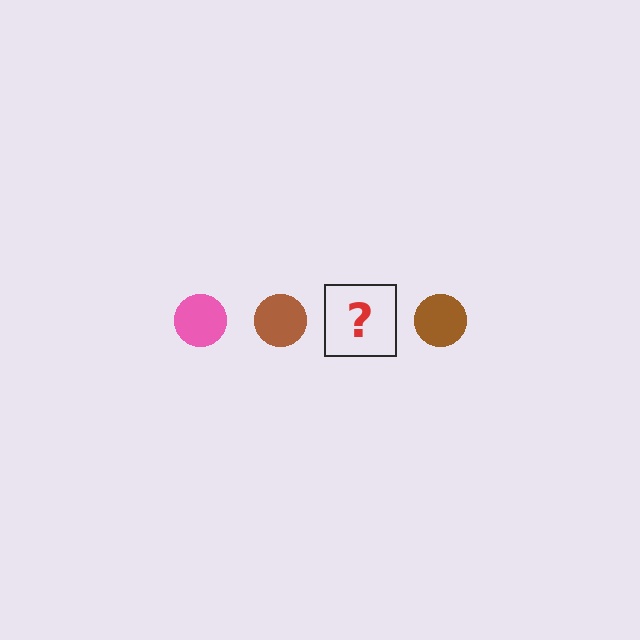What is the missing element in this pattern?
The missing element is a pink circle.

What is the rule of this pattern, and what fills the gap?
The rule is that the pattern cycles through pink, brown circles. The gap should be filled with a pink circle.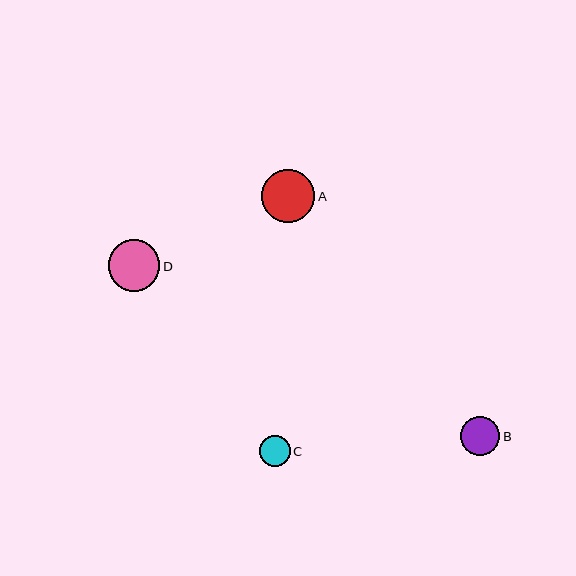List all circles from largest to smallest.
From largest to smallest: A, D, B, C.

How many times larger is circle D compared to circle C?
Circle D is approximately 1.6 times the size of circle C.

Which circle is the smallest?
Circle C is the smallest with a size of approximately 31 pixels.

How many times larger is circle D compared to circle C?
Circle D is approximately 1.6 times the size of circle C.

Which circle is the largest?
Circle A is the largest with a size of approximately 53 pixels.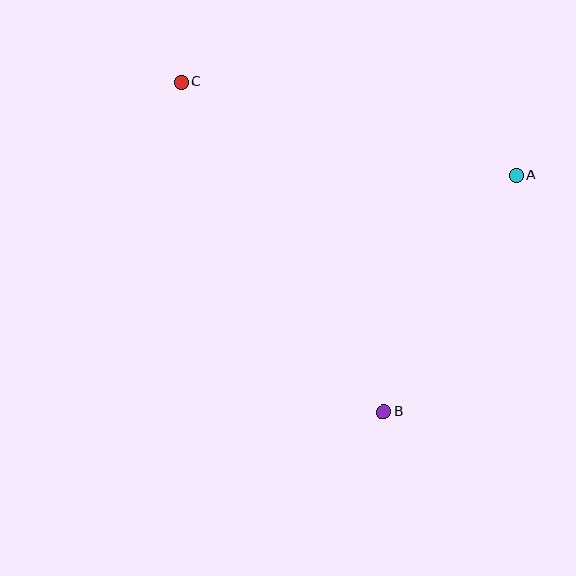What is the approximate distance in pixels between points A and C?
The distance between A and C is approximately 347 pixels.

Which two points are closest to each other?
Points A and B are closest to each other.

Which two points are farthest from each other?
Points B and C are farthest from each other.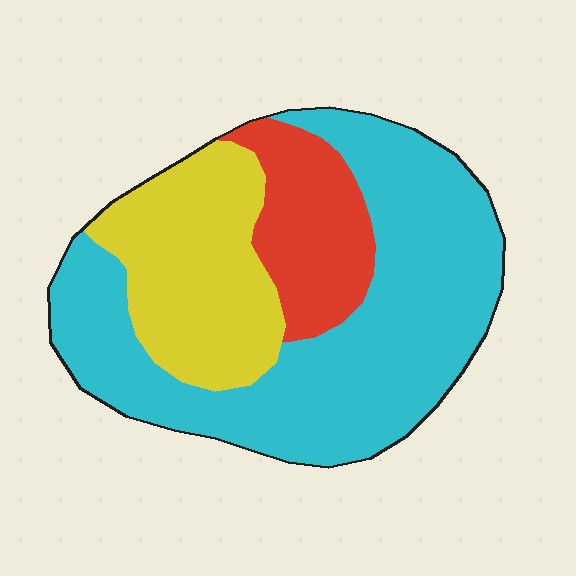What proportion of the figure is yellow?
Yellow takes up about one quarter (1/4) of the figure.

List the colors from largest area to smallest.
From largest to smallest: cyan, yellow, red.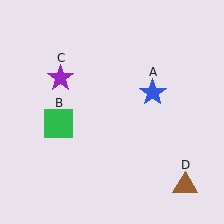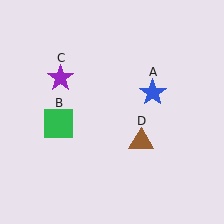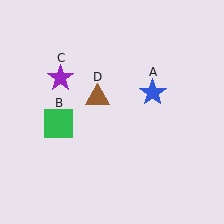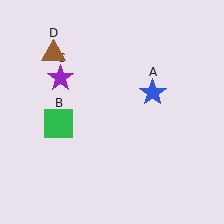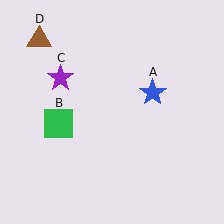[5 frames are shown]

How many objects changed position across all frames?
1 object changed position: brown triangle (object D).